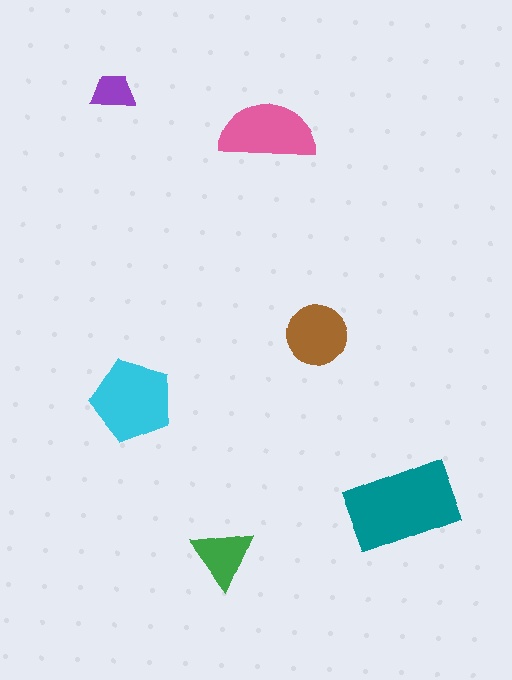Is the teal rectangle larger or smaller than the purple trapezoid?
Larger.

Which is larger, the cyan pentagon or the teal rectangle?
The teal rectangle.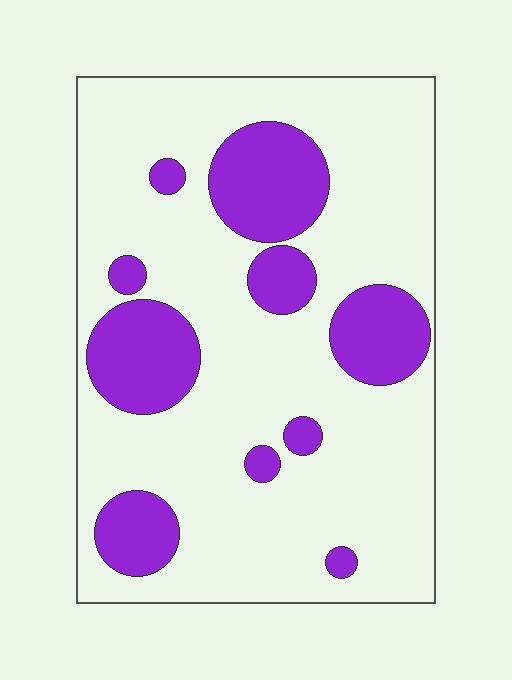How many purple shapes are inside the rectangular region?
10.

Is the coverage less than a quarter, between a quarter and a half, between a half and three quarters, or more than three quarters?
Less than a quarter.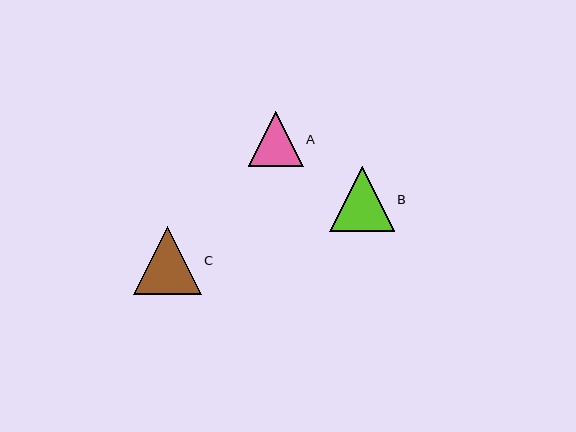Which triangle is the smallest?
Triangle A is the smallest with a size of approximately 55 pixels.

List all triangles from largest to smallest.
From largest to smallest: C, B, A.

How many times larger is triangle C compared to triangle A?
Triangle C is approximately 1.2 times the size of triangle A.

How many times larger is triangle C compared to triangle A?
Triangle C is approximately 1.2 times the size of triangle A.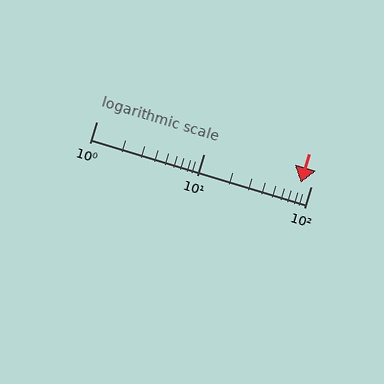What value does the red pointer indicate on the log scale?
The pointer indicates approximately 81.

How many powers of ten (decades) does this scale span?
The scale spans 2 decades, from 1 to 100.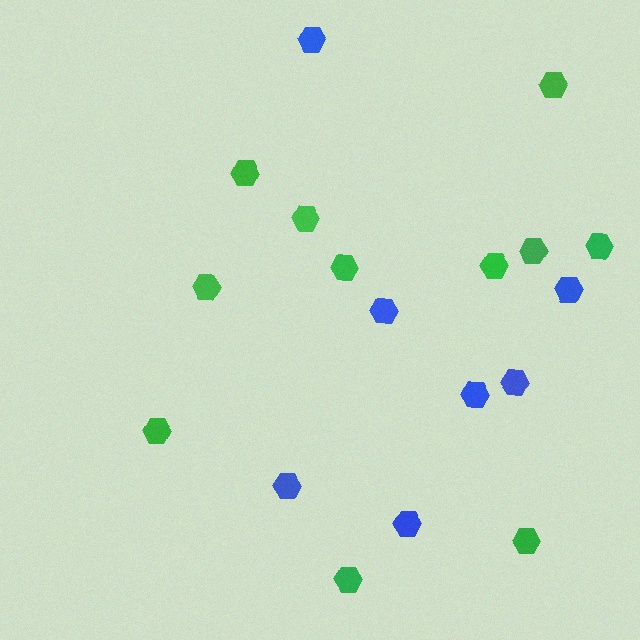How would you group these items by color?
There are 2 groups: one group of green hexagons (11) and one group of blue hexagons (7).